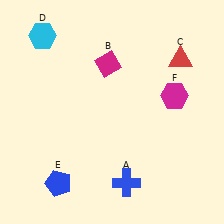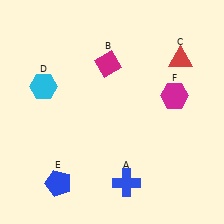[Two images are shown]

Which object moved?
The cyan hexagon (D) moved down.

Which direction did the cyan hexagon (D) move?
The cyan hexagon (D) moved down.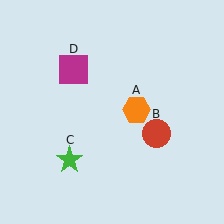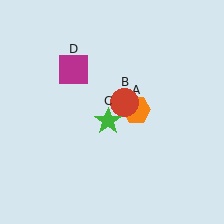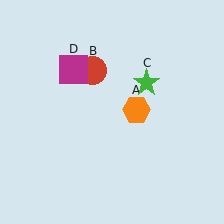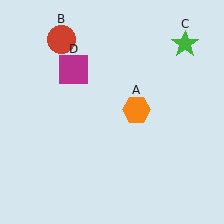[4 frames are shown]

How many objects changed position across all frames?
2 objects changed position: red circle (object B), green star (object C).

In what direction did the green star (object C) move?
The green star (object C) moved up and to the right.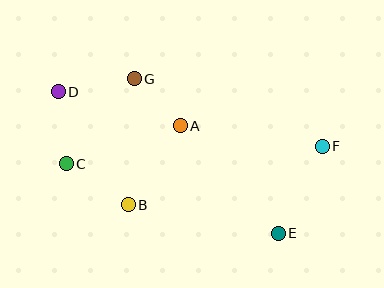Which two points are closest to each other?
Points A and G are closest to each other.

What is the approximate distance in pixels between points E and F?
The distance between E and F is approximately 97 pixels.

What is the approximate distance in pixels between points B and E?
The distance between B and E is approximately 153 pixels.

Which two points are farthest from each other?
Points D and F are farthest from each other.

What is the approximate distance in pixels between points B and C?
The distance between B and C is approximately 74 pixels.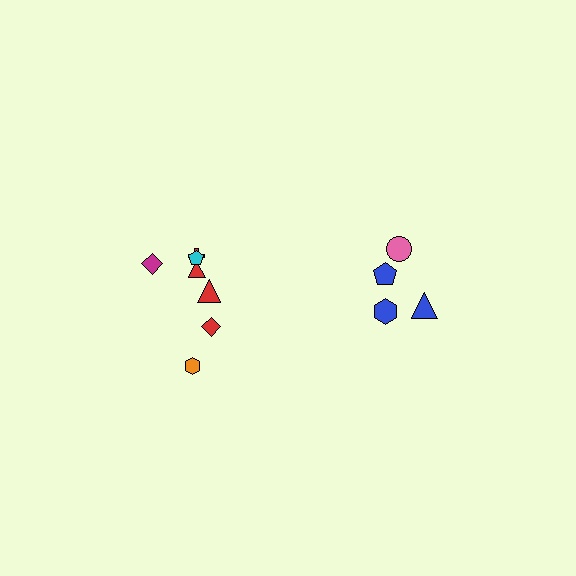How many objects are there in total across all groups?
There are 11 objects.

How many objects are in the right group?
There are 4 objects.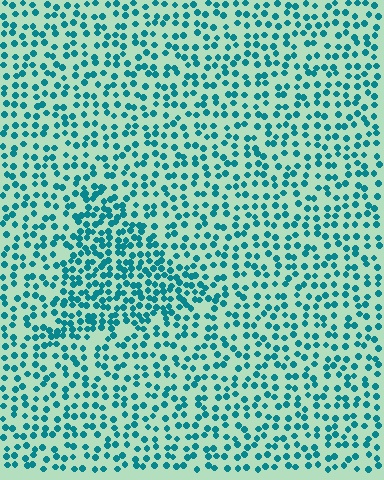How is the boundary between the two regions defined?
The boundary is defined by a change in element density (approximately 1.8x ratio). All elements are the same color, size, and shape.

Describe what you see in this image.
The image contains small teal elements arranged at two different densities. A triangle-shaped region is visible where the elements are more densely packed than the surrounding area.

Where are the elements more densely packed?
The elements are more densely packed inside the triangle boundary.